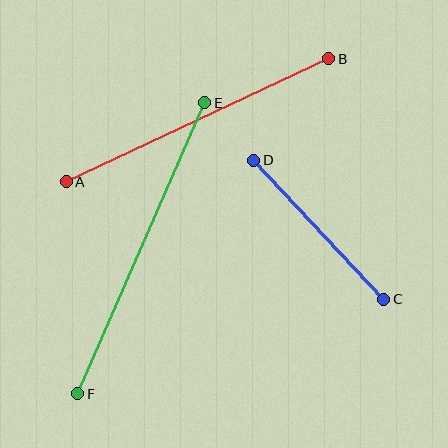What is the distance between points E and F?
The distance is approximately 318 pixels.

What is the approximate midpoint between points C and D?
The midpoint is at approximately (319, 230) pixels.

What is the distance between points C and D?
The distance is approximately 191 pixels.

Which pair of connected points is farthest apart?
Points E and F are farthest apart.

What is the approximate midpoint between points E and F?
The midpoint is at approximately (141, 248) pixels.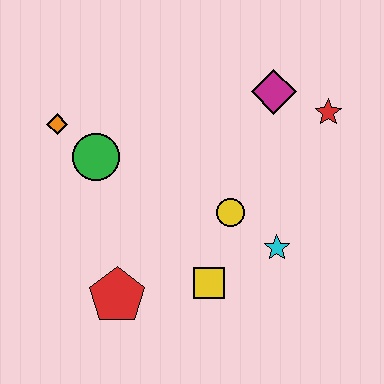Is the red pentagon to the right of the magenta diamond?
No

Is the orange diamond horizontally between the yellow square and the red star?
No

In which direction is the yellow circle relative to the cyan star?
The yellow circle is to the left of the cyan star.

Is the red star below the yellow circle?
No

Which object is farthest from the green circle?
The red star is farthest from the green circle.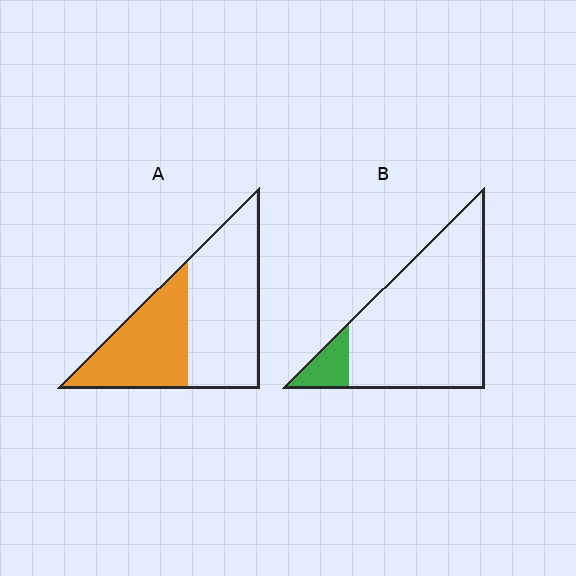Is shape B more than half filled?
No.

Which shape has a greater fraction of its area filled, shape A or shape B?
Shape A.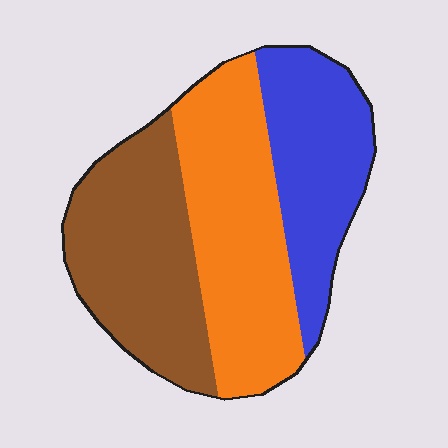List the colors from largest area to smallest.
From largest to smallest: orange, brown, blue.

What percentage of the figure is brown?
Brown takes up between a quarter and a half of the figure.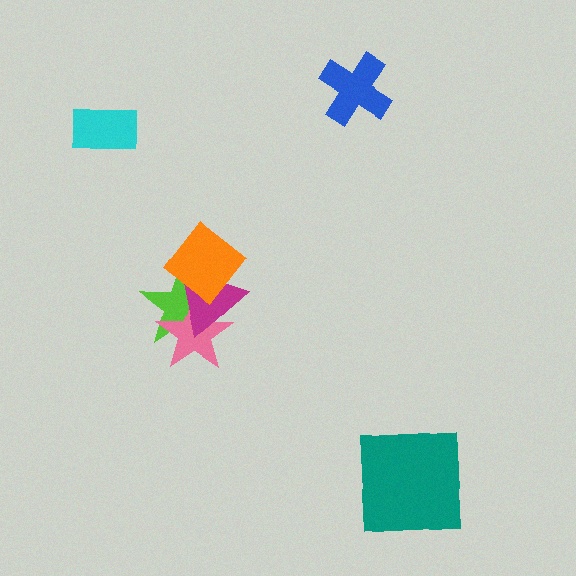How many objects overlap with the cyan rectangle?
0 objects overlap with the cyan rectangle.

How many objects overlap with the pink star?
3 objects overlap with the pink star.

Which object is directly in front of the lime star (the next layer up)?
The pink star is directly in front of the lime star.